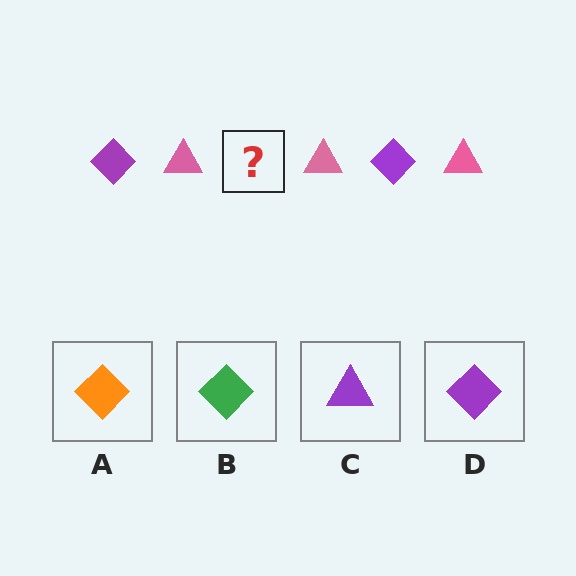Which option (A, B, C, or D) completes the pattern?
D.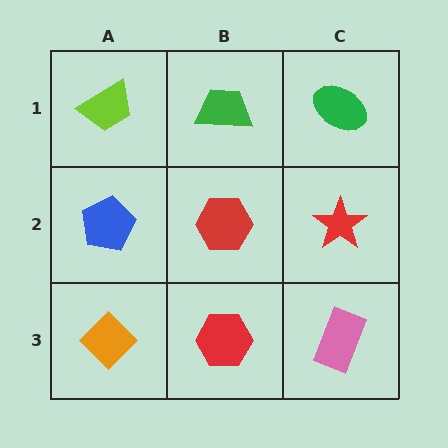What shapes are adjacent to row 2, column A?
A lime trapezoid (row 1, column A), an orange diamond (row 3, column A), a red hexagon (row 2, column B).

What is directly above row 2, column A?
A lime trapezoid.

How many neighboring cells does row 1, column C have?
2.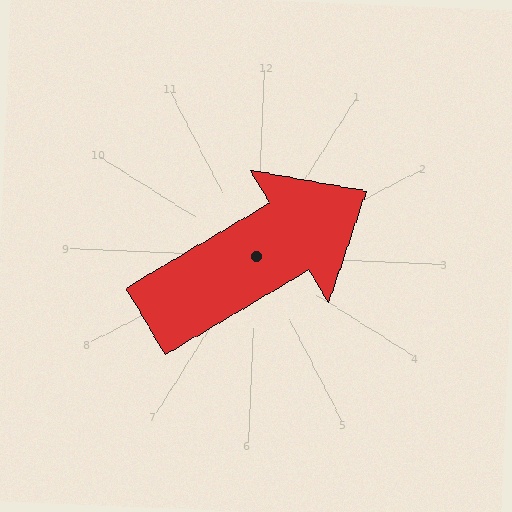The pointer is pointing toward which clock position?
Roughly 2 o'clock.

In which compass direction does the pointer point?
Northeast.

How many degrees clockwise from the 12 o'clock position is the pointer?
Approximately 57 degrees.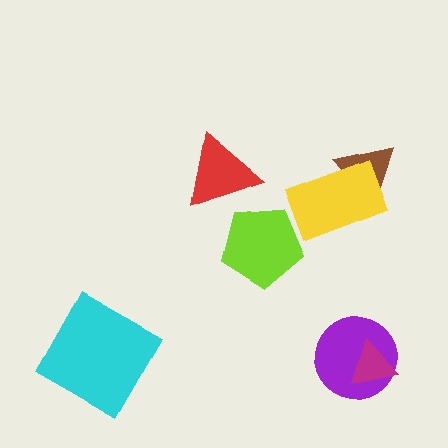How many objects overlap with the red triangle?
0 objects overlap with the red triangle.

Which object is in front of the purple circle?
The magenta triangle is in front of the purple circle.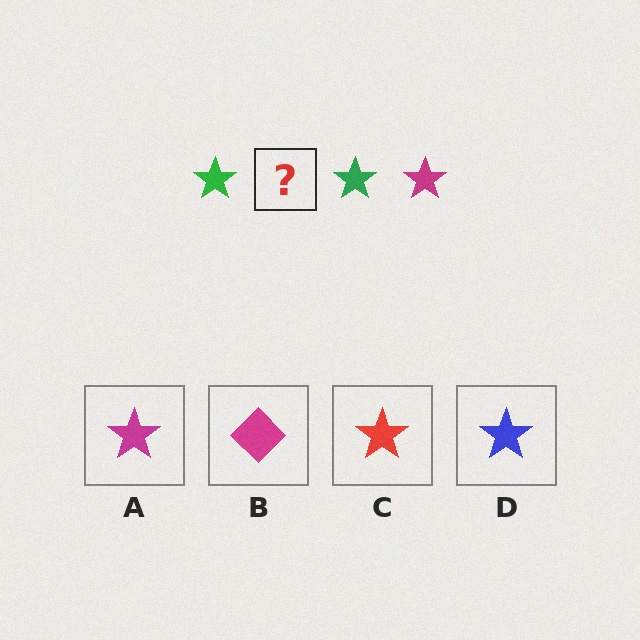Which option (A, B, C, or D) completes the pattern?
A.